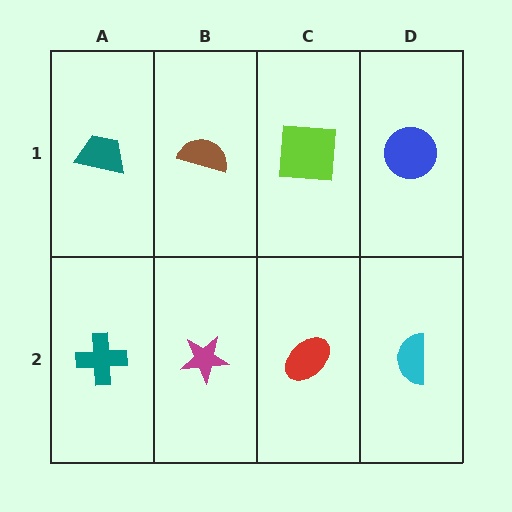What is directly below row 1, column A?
A teal cross.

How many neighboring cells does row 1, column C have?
3.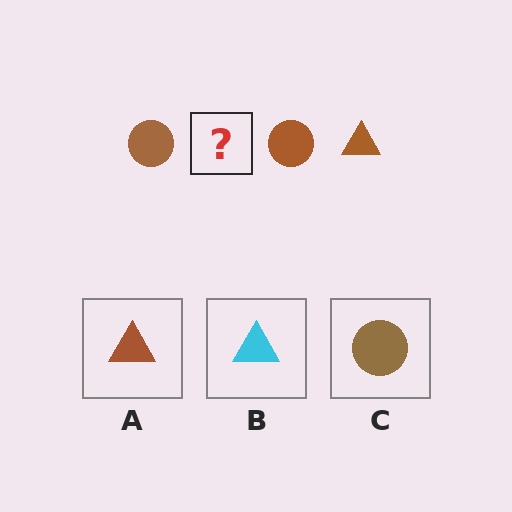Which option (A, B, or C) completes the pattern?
A.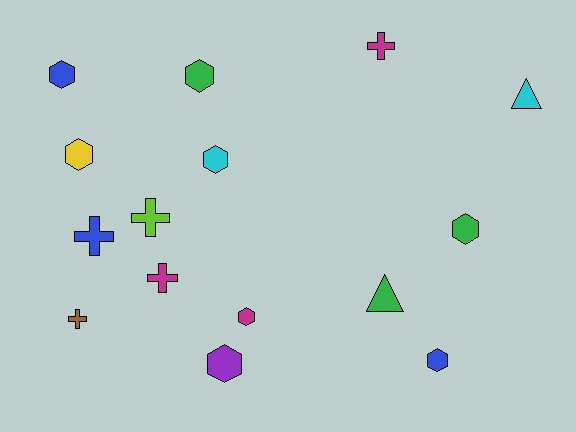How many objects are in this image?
There are 15 objects.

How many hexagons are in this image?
There are 8 hexagons.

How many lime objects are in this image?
There is 1 lime object.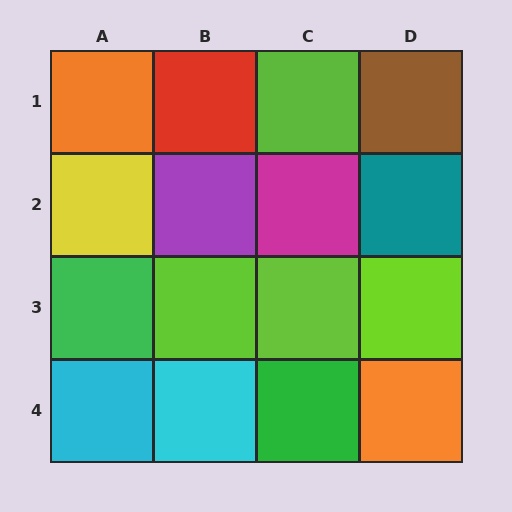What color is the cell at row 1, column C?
Lime.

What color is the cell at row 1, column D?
Brown.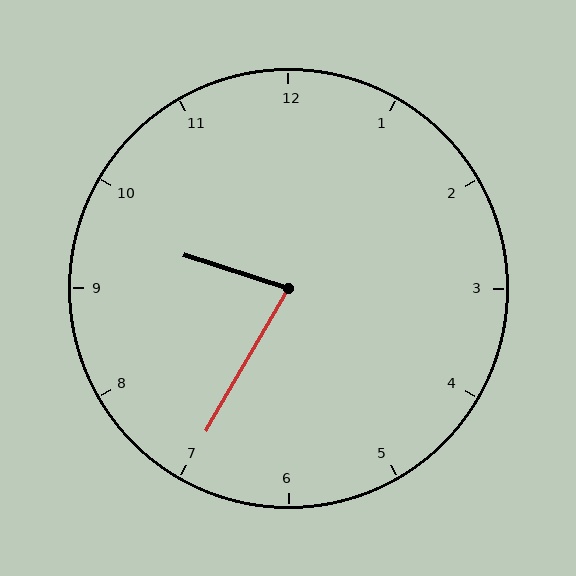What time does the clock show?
9:35.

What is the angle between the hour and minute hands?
Approximately 78 degrees.